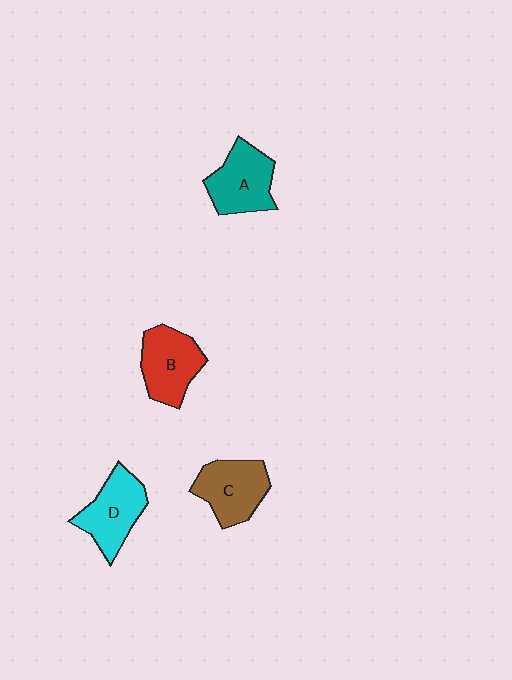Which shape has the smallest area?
Shape B (red).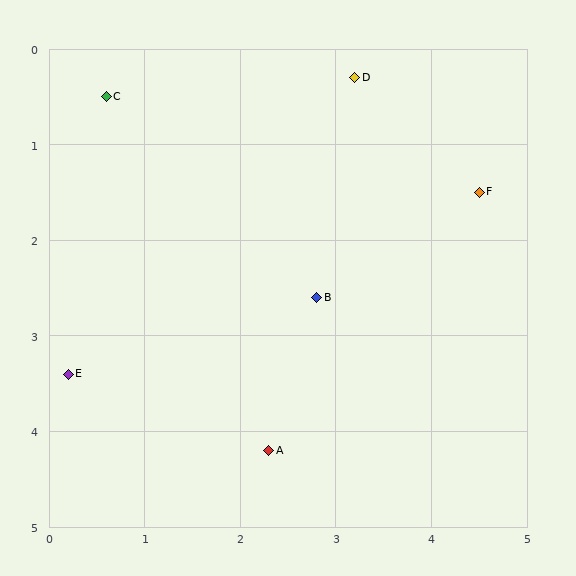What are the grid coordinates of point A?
Point A is at approximately (2.3, 4.2).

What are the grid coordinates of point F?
Point F is at approximately (4.5, 1.5).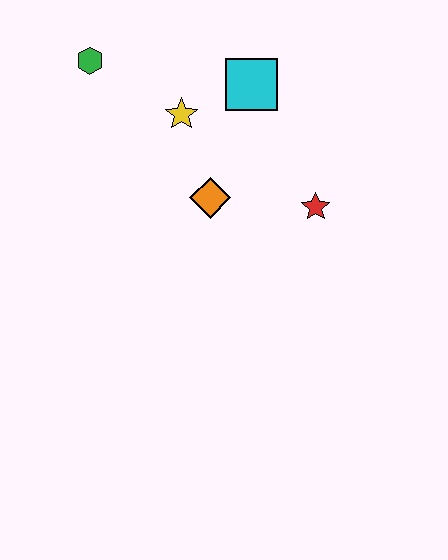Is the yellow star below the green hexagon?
Yes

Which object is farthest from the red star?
The green hexagon is farthest from the red star.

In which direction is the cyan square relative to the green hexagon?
The cyan square is to the right of the green hexagon.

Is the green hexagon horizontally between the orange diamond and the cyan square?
No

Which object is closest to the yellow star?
The cyan square is closest to the yellow star.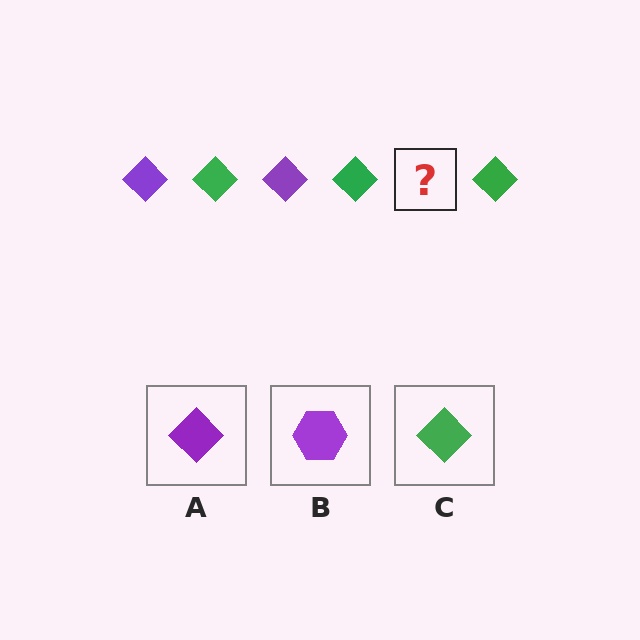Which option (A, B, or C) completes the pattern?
A.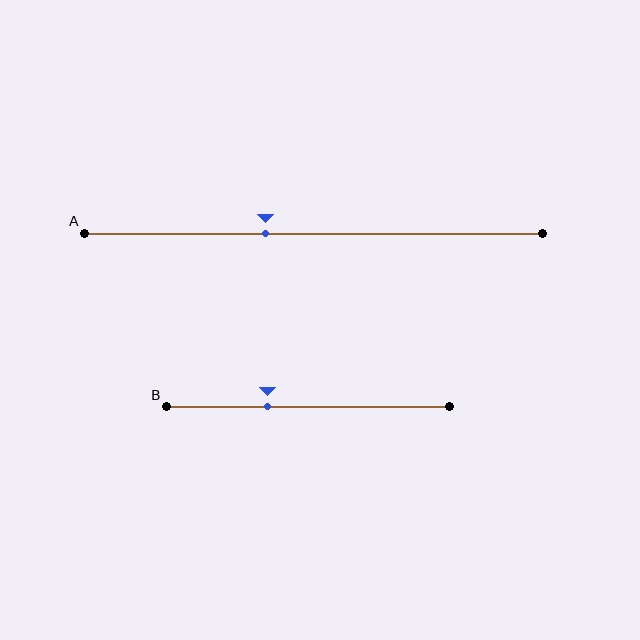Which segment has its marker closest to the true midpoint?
Segment A has its marker closest to the true midpoint.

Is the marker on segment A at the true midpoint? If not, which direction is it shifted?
No, the marker on segment A is shifted to the left by about 11% of the segment length.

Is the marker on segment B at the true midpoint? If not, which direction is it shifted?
No, the marker on segment B is shifted to the left by about 14% of the segment length.